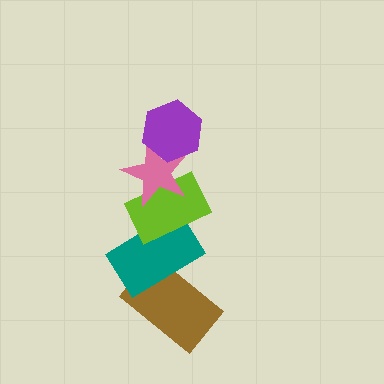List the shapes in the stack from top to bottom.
From top to bottom: the purple hexagon, the pink star, the lime rectangle, the teal rectangle, the brown rectangle.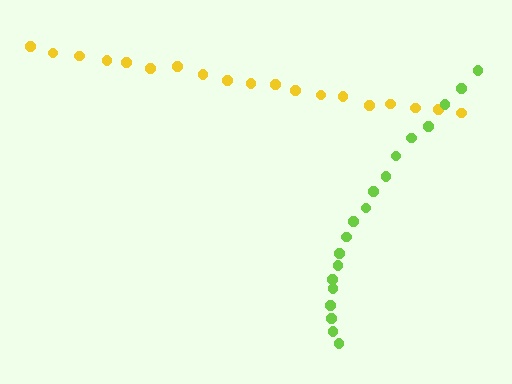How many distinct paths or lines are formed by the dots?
There are 2 distinct paths.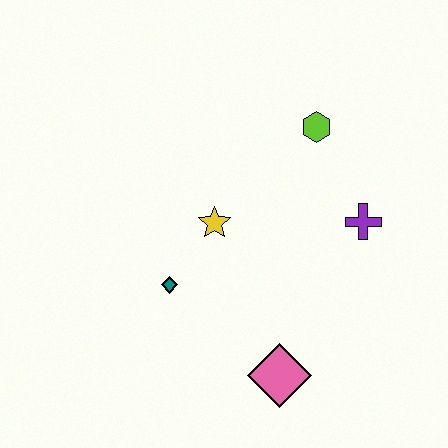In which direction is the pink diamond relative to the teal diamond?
The pink diamond is to the right of the teal diamond.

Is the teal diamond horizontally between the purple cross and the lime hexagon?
No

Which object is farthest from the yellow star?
The pink diamond is farthest from the yellow star.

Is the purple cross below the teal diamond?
No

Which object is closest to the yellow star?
The teal diamond is closest to the yellow star.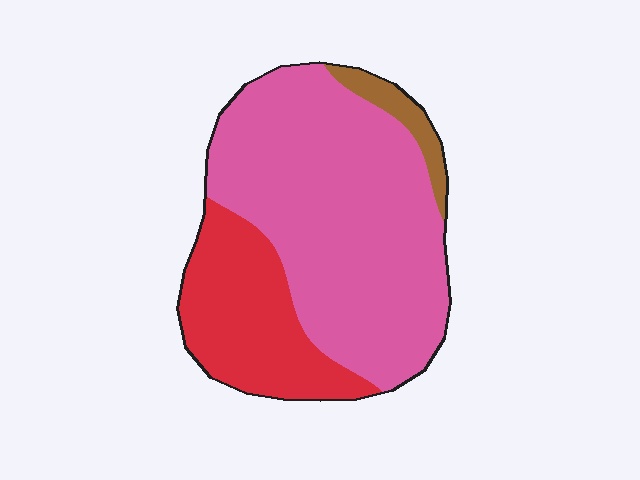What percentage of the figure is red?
Red covers around 25% of the figure.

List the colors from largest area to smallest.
From largest to smallest: pink, red, brown.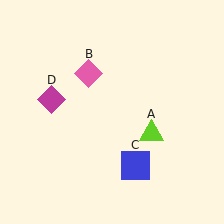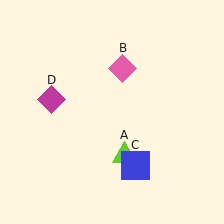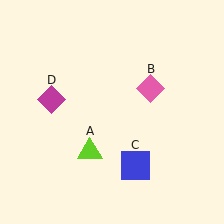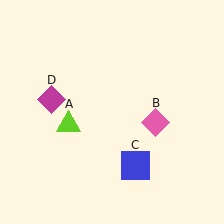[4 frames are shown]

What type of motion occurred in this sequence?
The lime triangle (object A), pink diamond (object B) rotated clockwise around the center of the scene.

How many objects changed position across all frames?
2 objects changed position: lime triangle (object A), pink diamond (object B).